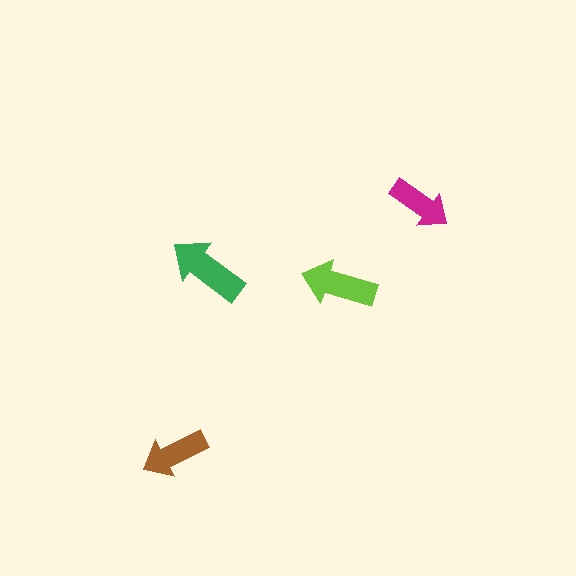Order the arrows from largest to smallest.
the green one, the lime one, the brown one, the magenta one.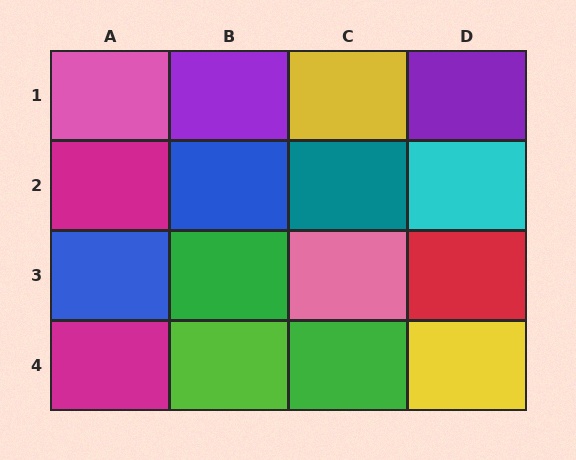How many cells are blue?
2 cells are blue.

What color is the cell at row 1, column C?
Yellow.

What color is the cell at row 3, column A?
Blue.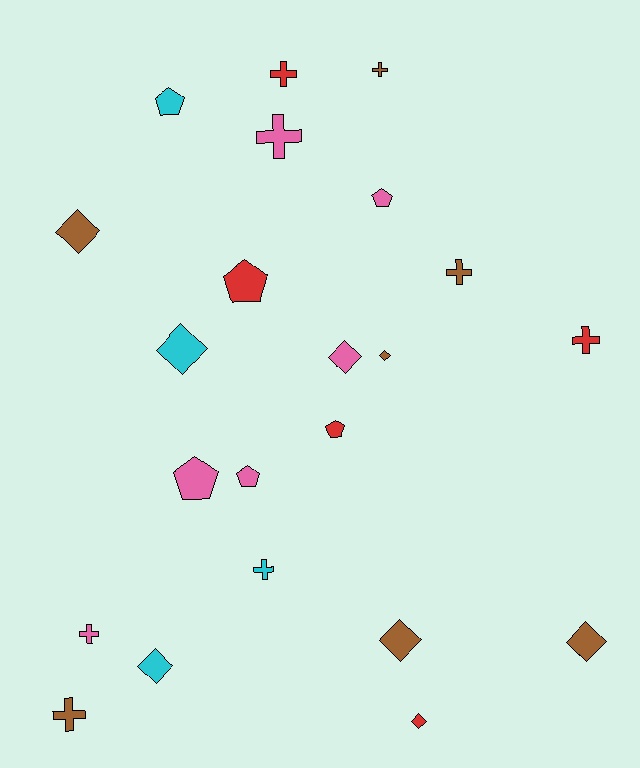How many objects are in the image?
There are 22 objects.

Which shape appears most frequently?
Cross, with 8 objects.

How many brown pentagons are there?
There are no brown pentagons.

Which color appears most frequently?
Brown, with 7 objects.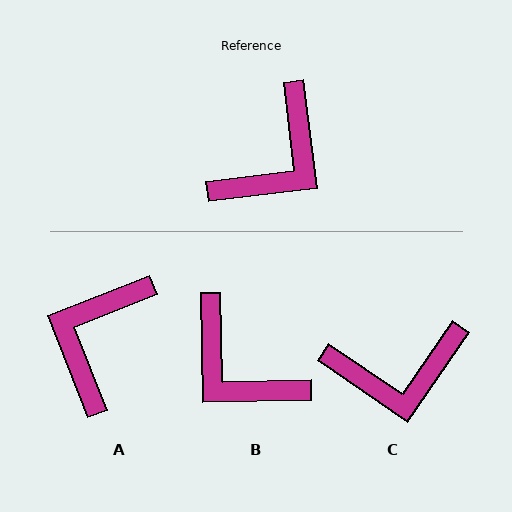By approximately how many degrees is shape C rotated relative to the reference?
Approximately 41 degrees clockwise.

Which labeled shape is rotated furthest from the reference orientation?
A, about 165 degrees away.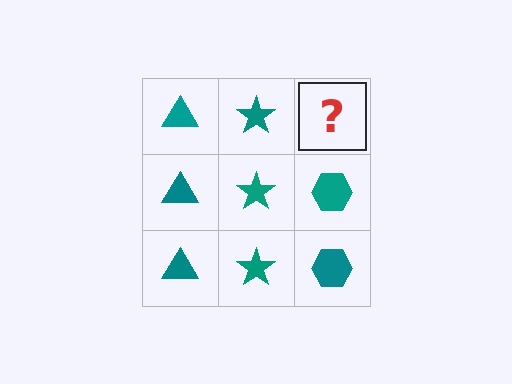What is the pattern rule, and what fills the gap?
The rule is that each column has a consistent shape. The gap should be filled with a teal hexagon.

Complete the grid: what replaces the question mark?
The question mark should be replaced with a teal hexagon.